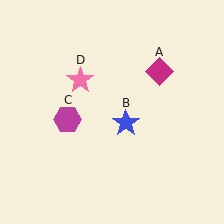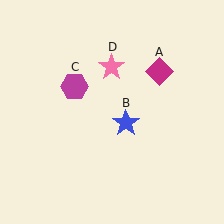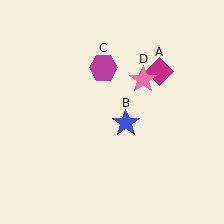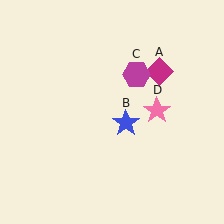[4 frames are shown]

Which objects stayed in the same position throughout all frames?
Magenta diamond (object A) and blue star (object B) remained stationary.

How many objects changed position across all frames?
2 objects changed position: magenta hexagon (object C), pink star (object D).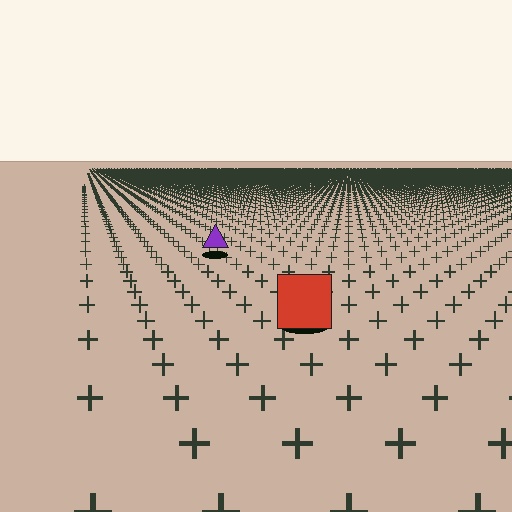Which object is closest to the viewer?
The red square is closest. The texture marks near it are larger and more spread out.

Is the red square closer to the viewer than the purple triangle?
Yes. The red square is closer — you can tell from the texture gradient: the ground texture is coarser near it.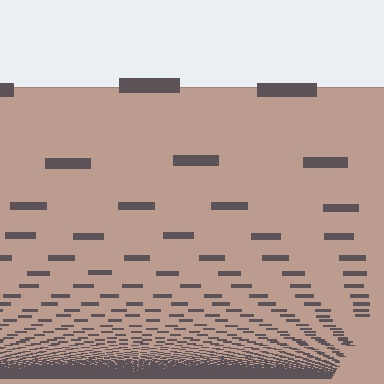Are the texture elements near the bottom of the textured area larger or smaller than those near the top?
Smaller. The gradient is inverted — elements near the bottom are smaller and denser.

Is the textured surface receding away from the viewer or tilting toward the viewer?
The surface appears to tilt toward the viewer. Texture elements get larger and sparser toward the top.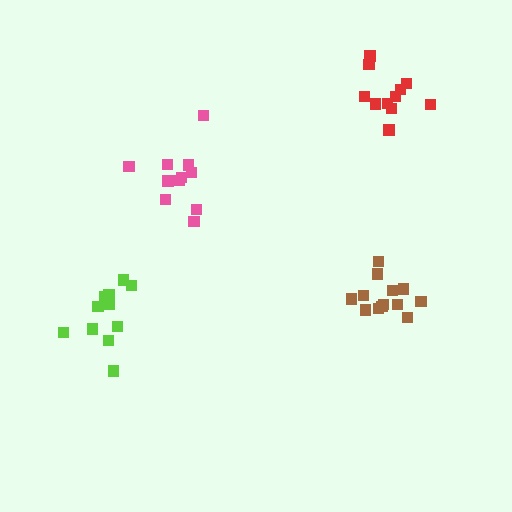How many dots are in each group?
Group 1: 11 dots, Group 2: 12 dots, Group 3: 13 dots, Group 4: 11 dots (47 total).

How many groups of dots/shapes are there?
There are 4 groups.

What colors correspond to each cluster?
The clusters are colored: pink, lime, brown, red.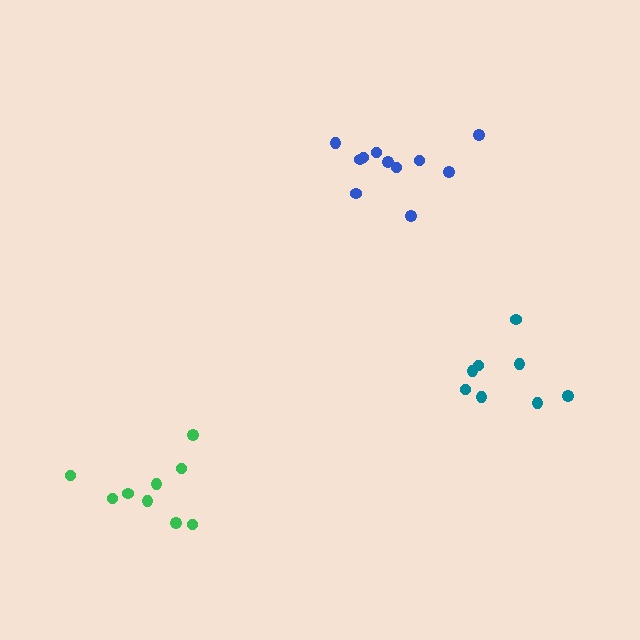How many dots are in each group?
Group 1: 9 dots, Group 2: 11 dots, Group 3: 8 dots (28 total).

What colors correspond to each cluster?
The clusters are colored: green, blue, teal.